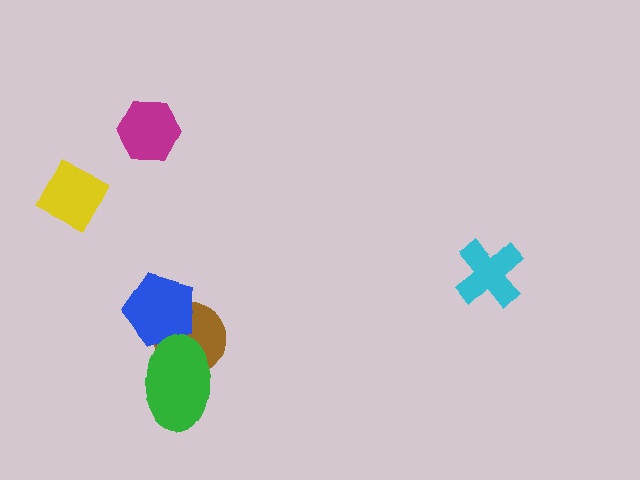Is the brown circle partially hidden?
Yes, it is partially covered by another shape.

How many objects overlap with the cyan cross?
0 objects overlap with the cyan cross.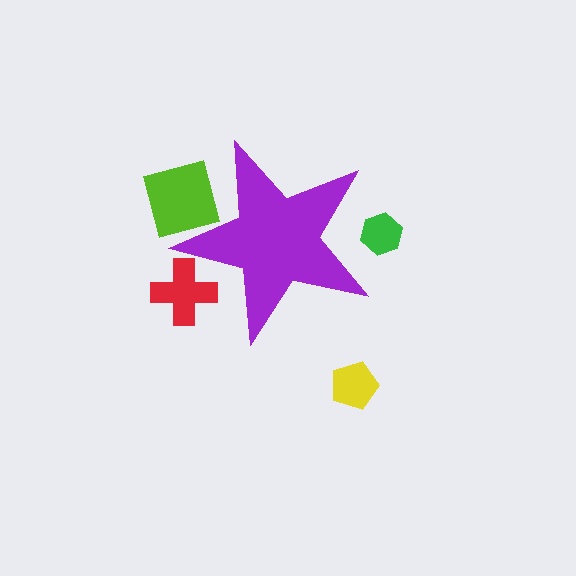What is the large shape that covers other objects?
A purple star.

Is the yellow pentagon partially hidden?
No, the yellow pentagon is fully visible.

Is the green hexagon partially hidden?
Yes, the green hexagon is partially hidden behind the purple star.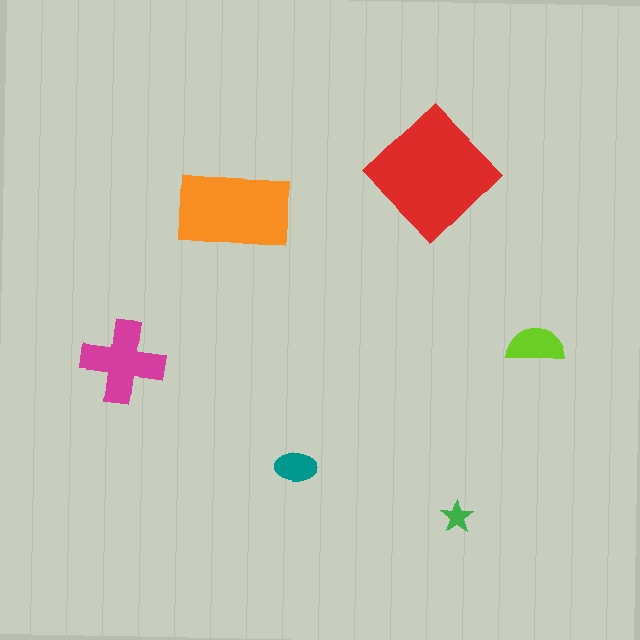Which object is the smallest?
The green star.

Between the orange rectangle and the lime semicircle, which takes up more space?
The orange rectangle.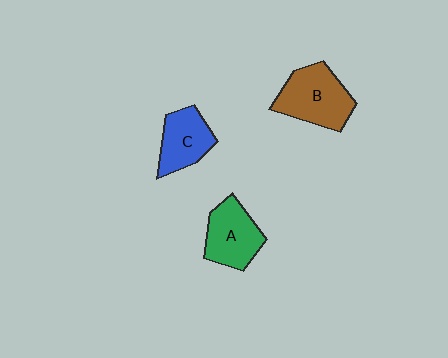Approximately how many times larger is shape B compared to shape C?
Approximately 1.4 times.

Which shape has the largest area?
Shape B (brown).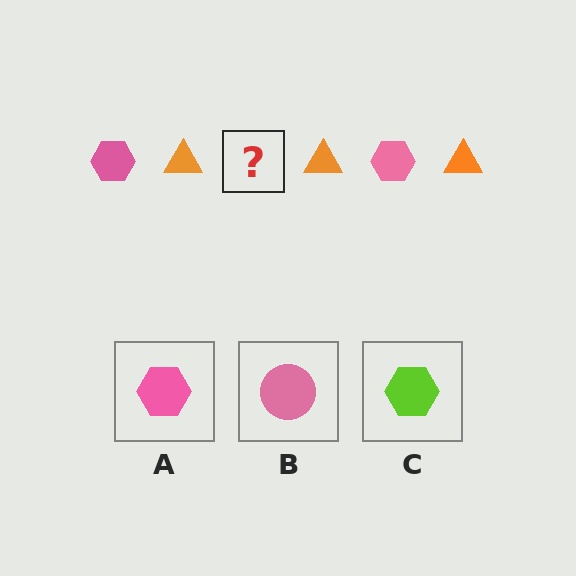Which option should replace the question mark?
Option A.